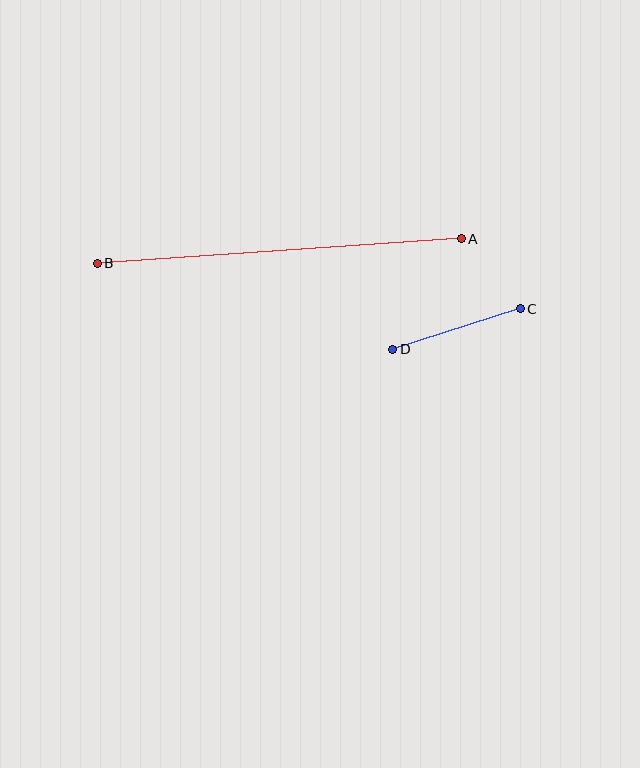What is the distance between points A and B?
The distance is approximately 365 pixels.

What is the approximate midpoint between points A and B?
The midpoint is at approximately (279, 251) pixels.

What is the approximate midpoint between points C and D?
The midpoint is at approximately (456, 329) pixels.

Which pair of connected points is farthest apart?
Points A and B are farthest apart.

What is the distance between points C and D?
The distance is approximately 134 pixels.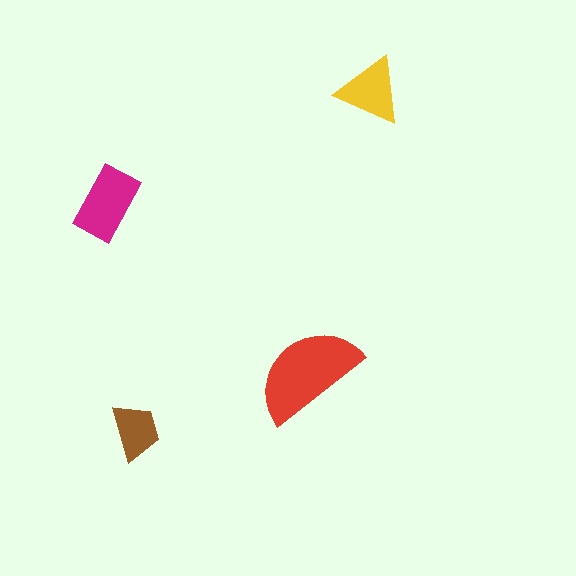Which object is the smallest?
The brown trapezoid.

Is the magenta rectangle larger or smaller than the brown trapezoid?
Larger.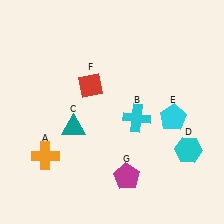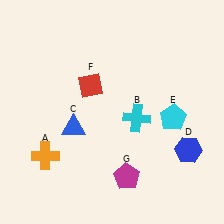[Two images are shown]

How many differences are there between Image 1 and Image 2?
There are 2 differences between the two images.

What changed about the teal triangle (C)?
In Image 1, C is teal. In Image 2, it changed to blue.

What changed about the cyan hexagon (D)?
In Image 1, D is cyan. In Image 2, it changed to blue.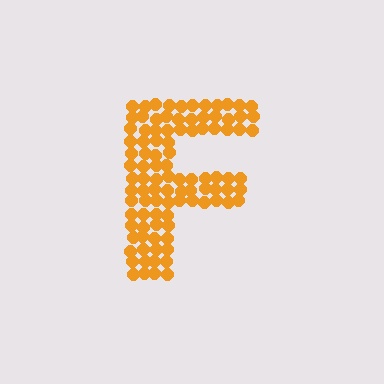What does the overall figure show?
The overall figure shows the letter F.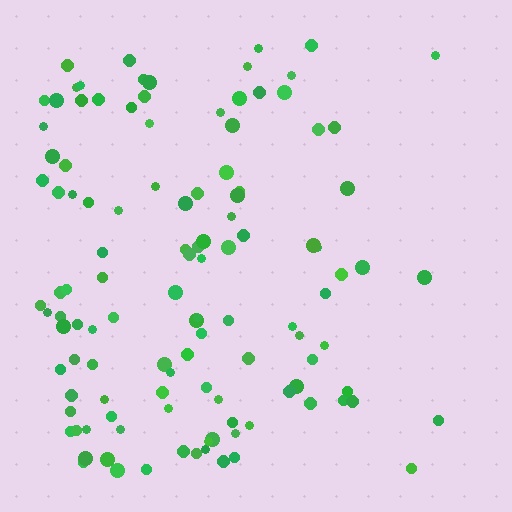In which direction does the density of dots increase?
From right to left, with the left side densest.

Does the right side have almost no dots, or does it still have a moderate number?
Still a moderate number, just noticeably fewer than the left.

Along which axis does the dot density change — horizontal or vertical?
Horizontal.